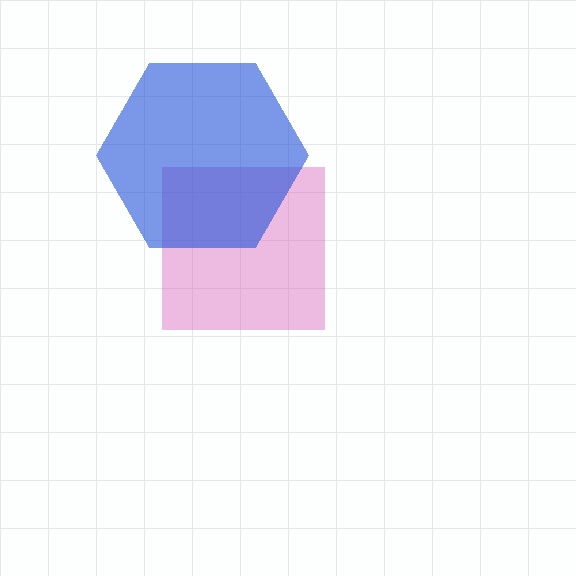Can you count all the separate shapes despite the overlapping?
Yes, there are 2 separate shapes.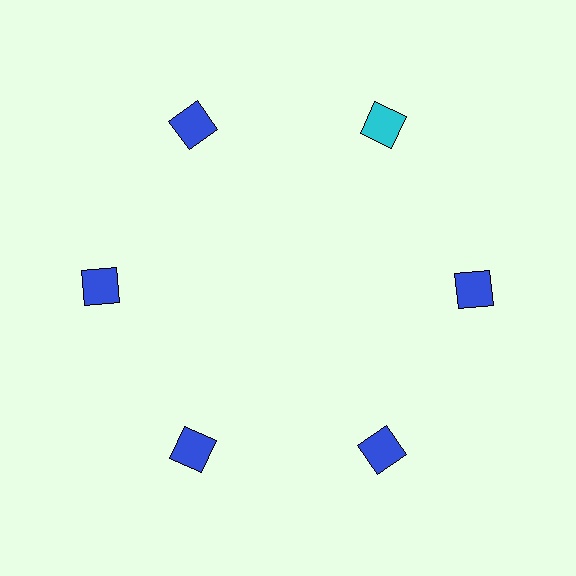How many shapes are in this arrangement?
There are 6 shapes arranged in a ring pattern.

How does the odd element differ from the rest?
It has a different color: cyan instead of blue.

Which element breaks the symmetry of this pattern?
The cyan square at roughly the 1 o'clock position breaks the symmetry. All other shapes are blue squares.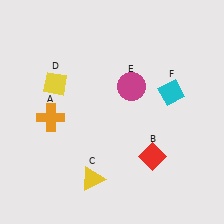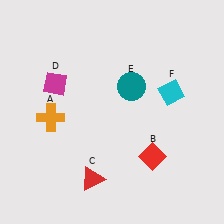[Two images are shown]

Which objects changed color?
C changed from yellow to red. D changed from yellow to magenta. E changed from magenta to teal.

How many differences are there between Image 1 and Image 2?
There are 3 differences between the two images.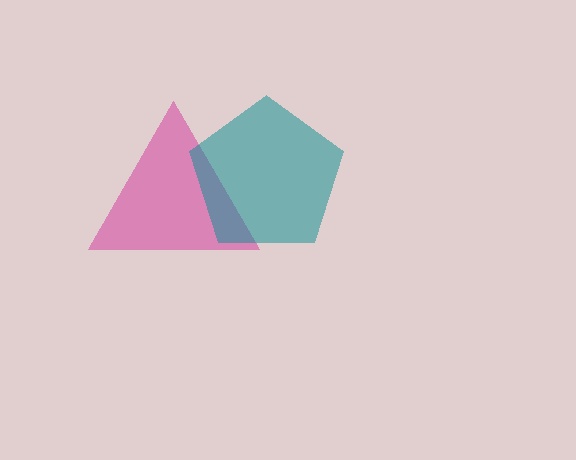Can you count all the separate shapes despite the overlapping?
Yes, there are 2 separate shapes.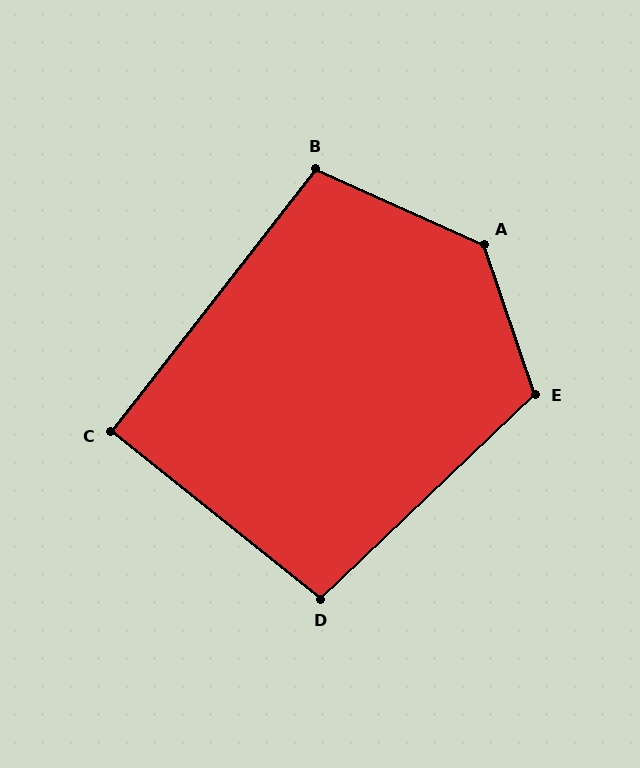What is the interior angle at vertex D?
Approximately 98 degrees (obtuse).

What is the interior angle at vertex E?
Approximately 115 degrees (obtuse).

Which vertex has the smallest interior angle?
C, at approximately 91 degrees.